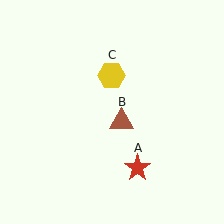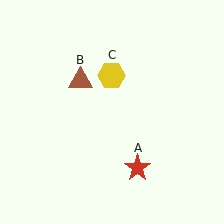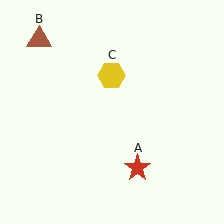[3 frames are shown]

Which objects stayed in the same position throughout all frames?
Red star (object A) and yellow hexagon (object C) remained stationary.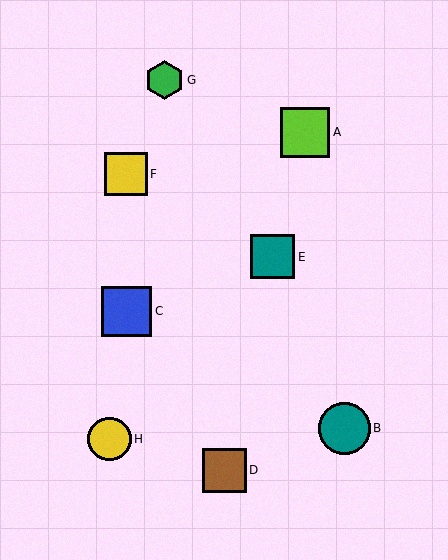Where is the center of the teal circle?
The center of the teal circle is at (345, 428).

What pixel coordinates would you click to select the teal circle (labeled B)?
Click at (345, 428) to select the teal circle B.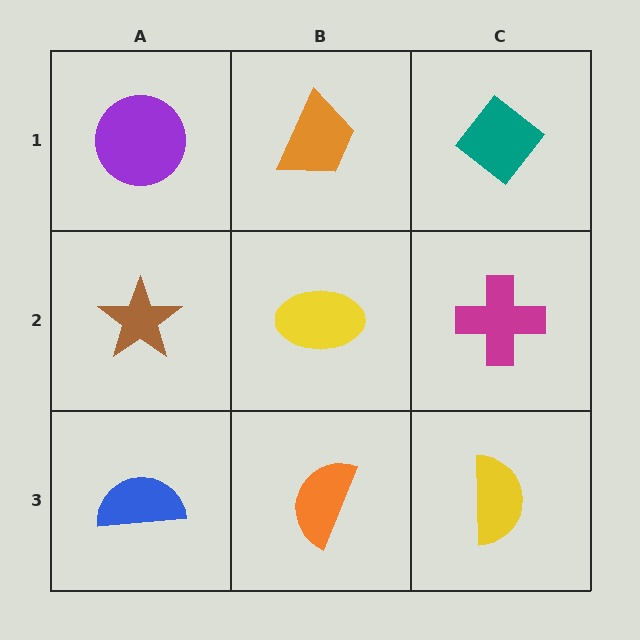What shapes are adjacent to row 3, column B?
A yellow ellipse (row 2, column B), a blue semicircle (row 3, column A), a yellow semicircle (row 3, column C).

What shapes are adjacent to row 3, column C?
A magenta cross (row 2, column C), an orange semicircle (row 3, column B).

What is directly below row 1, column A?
A brown star.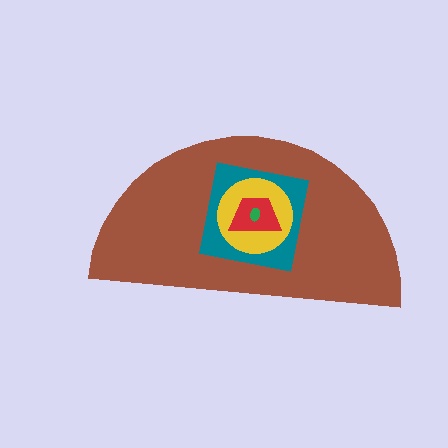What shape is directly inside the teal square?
The yellow circle.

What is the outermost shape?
The brown semicircle.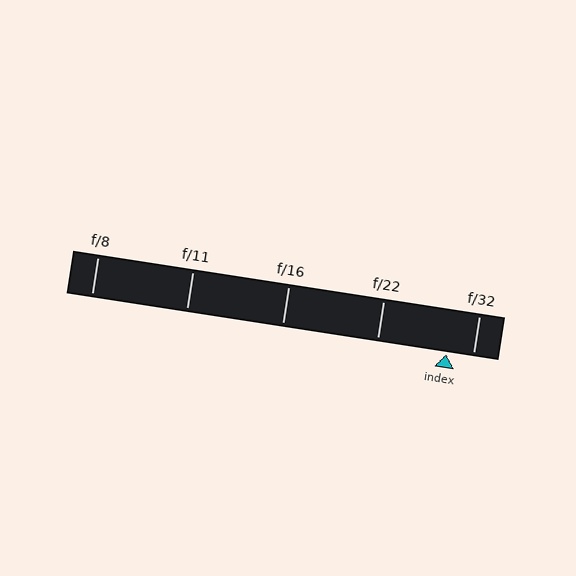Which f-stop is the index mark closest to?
The index mark is closest to f/32.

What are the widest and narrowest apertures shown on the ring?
The widest aperture shown is f/8 and the narrowest is f/32.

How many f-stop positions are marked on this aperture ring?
There are 5 f-stop positions marked.